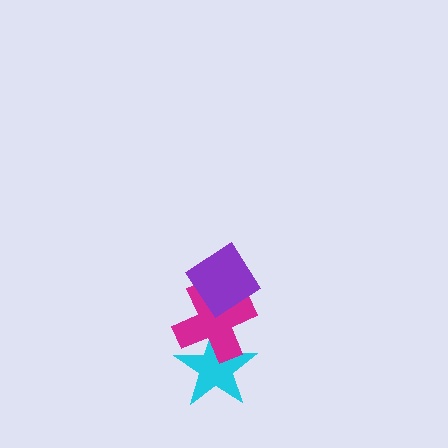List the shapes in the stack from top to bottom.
From top to bottom: the purple diamond, the magenta cross, the cyan star.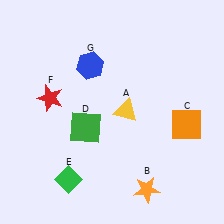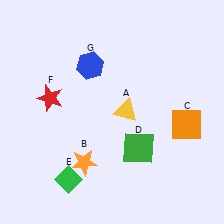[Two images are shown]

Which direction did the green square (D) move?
The green square (D) moved right.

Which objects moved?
The objects that moved are: the orange star (B), the green square (D).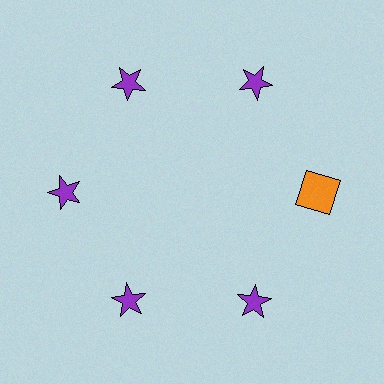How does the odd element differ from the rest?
It differs in both color (orange instead of purple) and shape (square instead of star).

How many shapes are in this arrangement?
There are 6 shapes arranged in a ring pattern.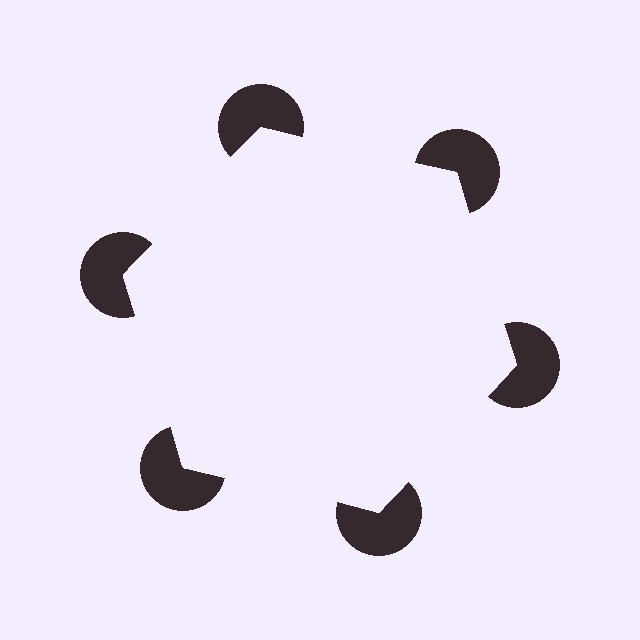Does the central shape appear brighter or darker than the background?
It typically appears slightly brighter than the background, even though no actual brightness change is drawn.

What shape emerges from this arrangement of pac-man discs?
An illusory hexagon — its edges are inferred from the aligned wedge cuts in the pac-man discs, not physically drawn.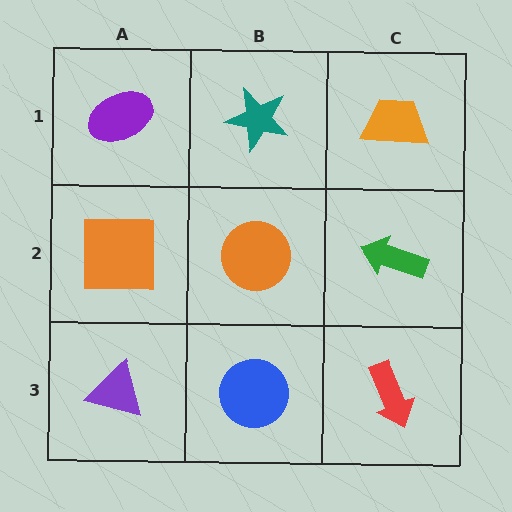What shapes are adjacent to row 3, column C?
A green arrow (row 2, column C), a blue circle (row 3, column B).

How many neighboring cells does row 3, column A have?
2.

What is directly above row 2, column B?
A teal star.